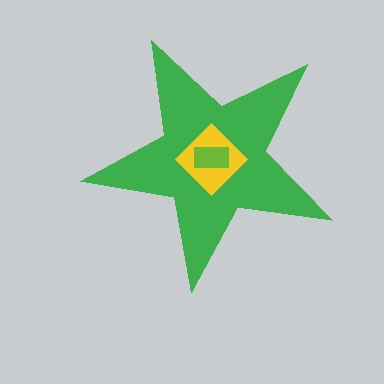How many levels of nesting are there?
3.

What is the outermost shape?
The green star.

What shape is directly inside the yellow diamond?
The lime rectangle.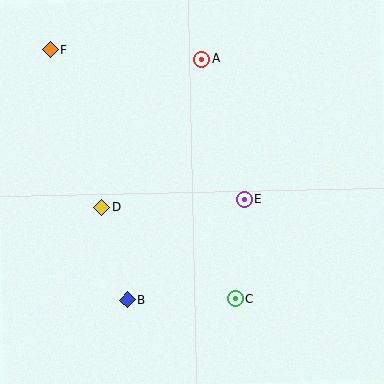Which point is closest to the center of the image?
Point E at (244, 199) is closest to the center.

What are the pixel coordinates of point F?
Point F is at (50, 50).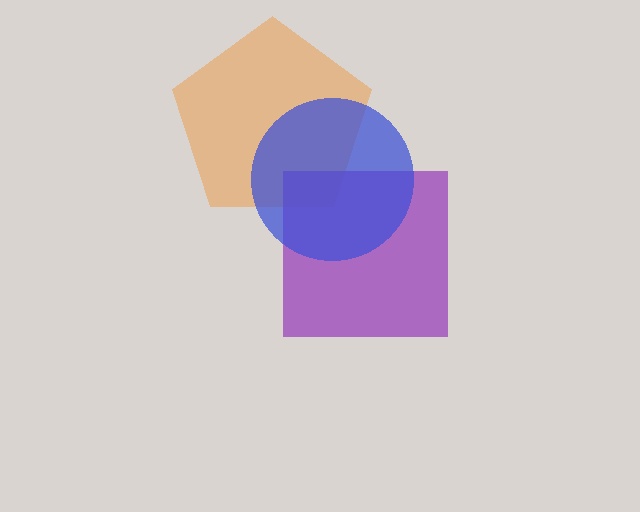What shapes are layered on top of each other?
The layered shapes are: an orange pentagon, a purple square, a blue circle.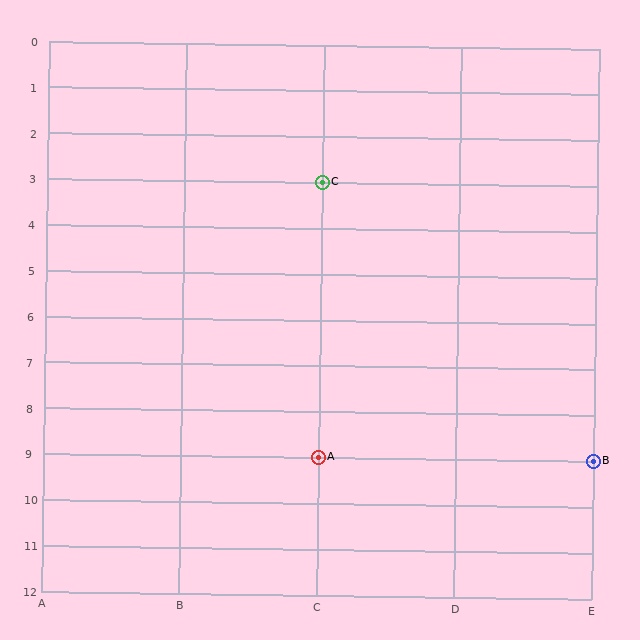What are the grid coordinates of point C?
Point C is at grid coordinates (C, 3).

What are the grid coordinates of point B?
Point B is at grid coordinates (E, 9).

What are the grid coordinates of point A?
Point A is at grid coordinates (C, 9).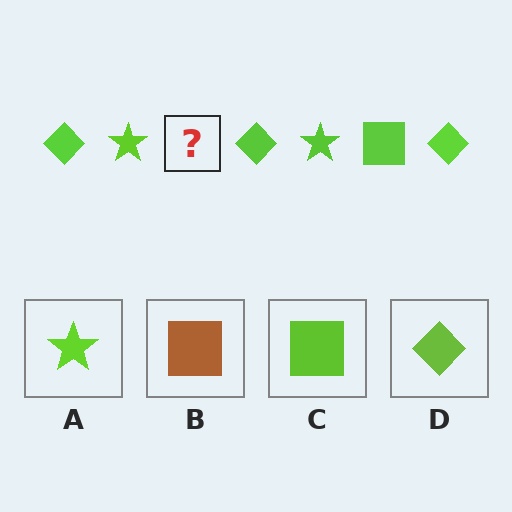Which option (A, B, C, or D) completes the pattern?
C.